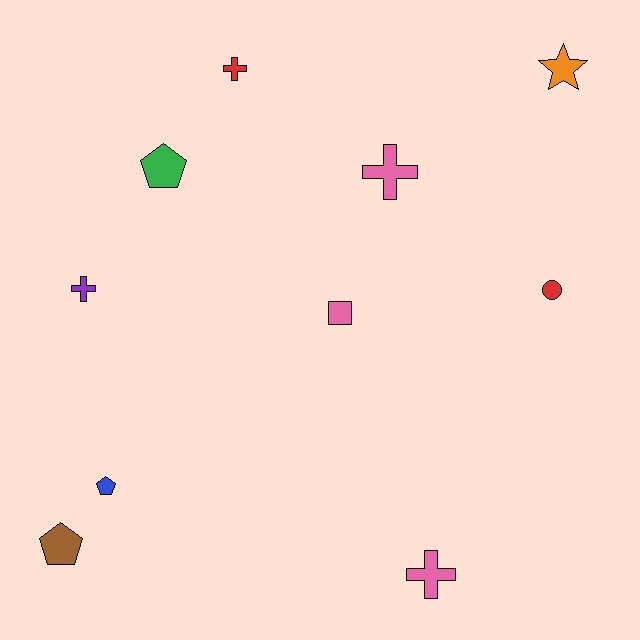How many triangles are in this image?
There are no triangles.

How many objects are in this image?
There are 10 objects.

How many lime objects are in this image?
There are no lime objects.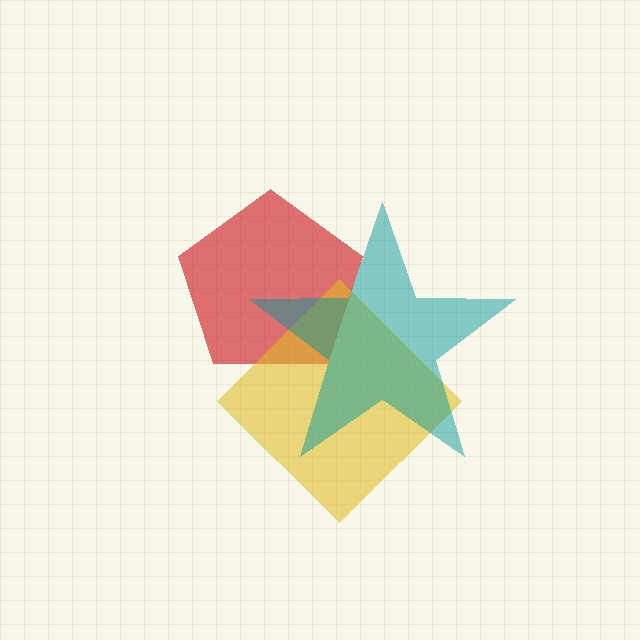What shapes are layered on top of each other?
The layered shapes are: a red pentagon, a yellow diamond, a teal star.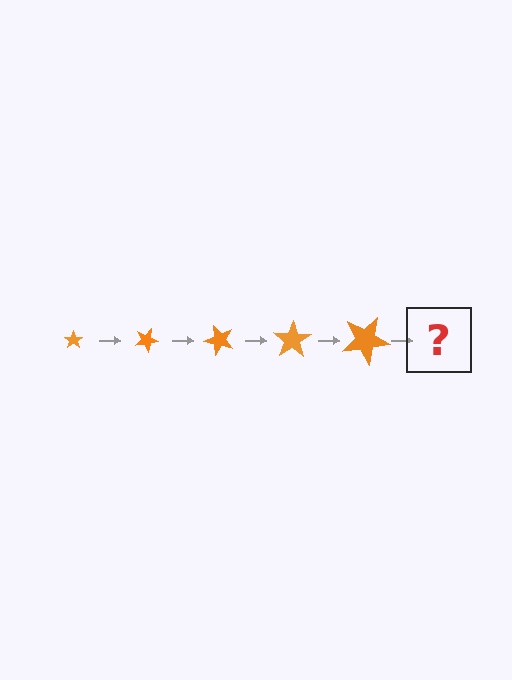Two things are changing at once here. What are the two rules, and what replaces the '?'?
The two rules are that the star grows larger each step and it rotates 25 degrees each step. The '?' should be a star, larger than the previous one and rotated 125 degrees from the start.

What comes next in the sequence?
The next element should be a star, larger than the previous one and rotated 125 degrees from the start.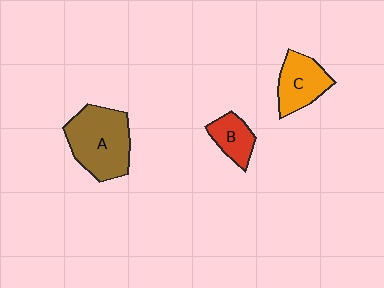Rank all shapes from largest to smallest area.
From largest to smallest: A (brown), C (orange), B (red).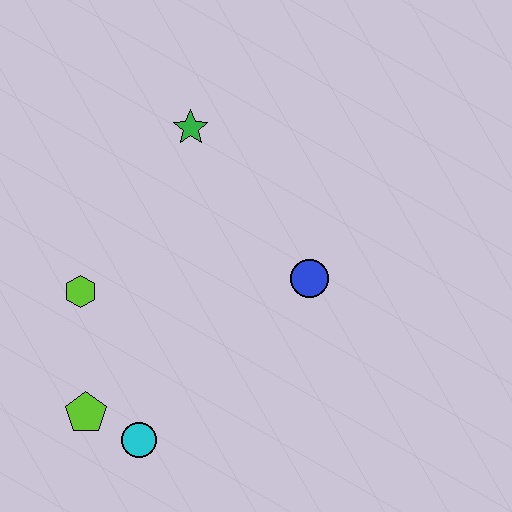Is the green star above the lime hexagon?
Yes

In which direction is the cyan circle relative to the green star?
The cyan circle is below the green star.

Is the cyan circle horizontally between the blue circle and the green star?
No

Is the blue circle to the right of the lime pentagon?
Yes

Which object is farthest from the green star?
The cyan circle is farthest from the green star.